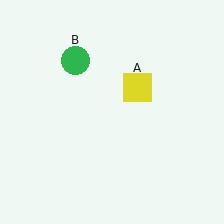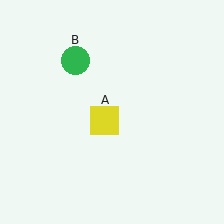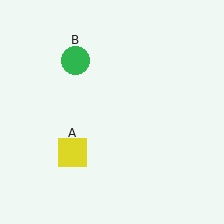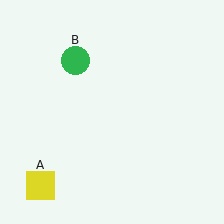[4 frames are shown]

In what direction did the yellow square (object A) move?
The yellow square (object A) moved down and to the left.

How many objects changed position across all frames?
1 object changed position: yellow square (object A).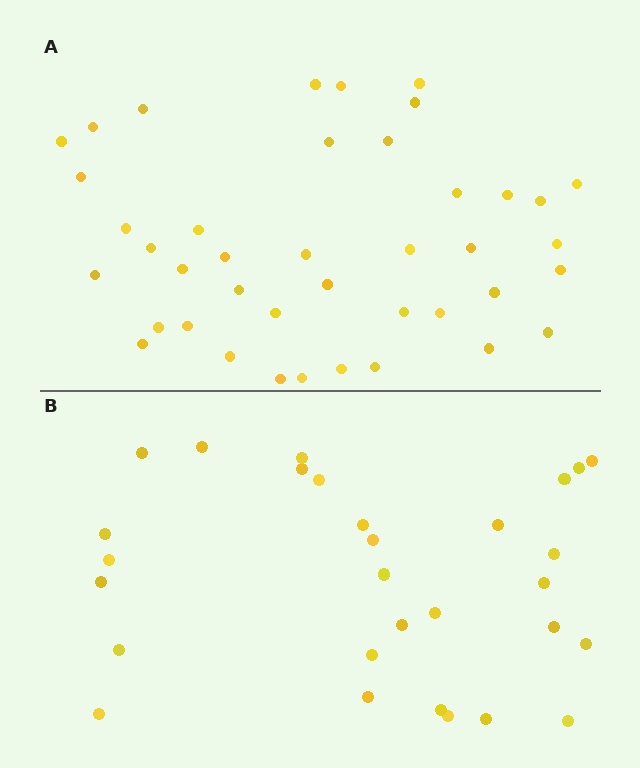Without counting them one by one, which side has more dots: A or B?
Region A (the top region) has more dots.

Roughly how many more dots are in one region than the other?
Region A has roughly 12 or so more dots than region B.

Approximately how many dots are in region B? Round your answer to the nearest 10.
About 30 dots. (The exact count is 29, which rounds to 30.)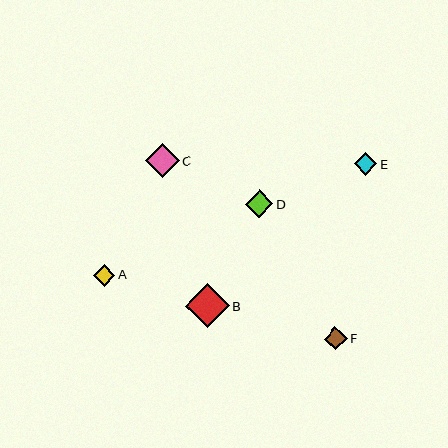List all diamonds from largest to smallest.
From largest to smallest: B, C, D, F, E, A.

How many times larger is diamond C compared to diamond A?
Diamond C is approximately 1.6 times the size of diamond A.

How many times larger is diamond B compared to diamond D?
Diamond B is approximately 1.6 times the size of diamond D.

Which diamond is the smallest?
Diamond A is the smallest with a size of approximately 22 pixels.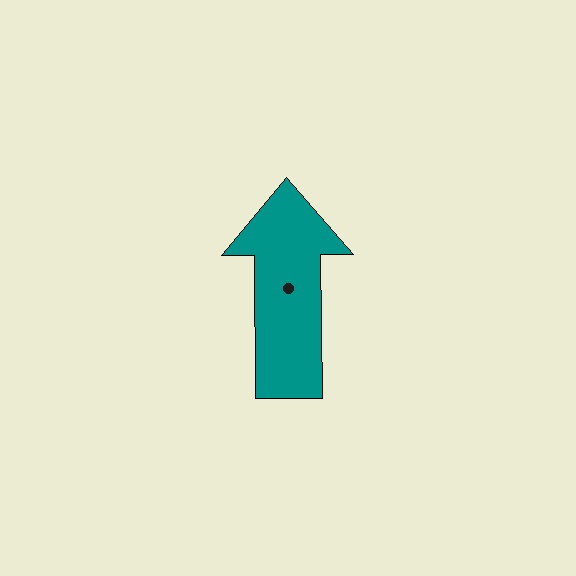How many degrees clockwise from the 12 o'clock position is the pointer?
Approximately 359 degrees.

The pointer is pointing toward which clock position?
Roughly 12 o'clock.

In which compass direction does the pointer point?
North.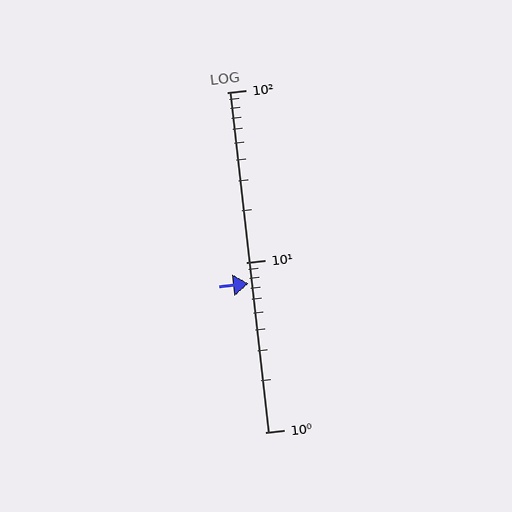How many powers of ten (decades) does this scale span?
The scale spans 2 decades, from 1 to 100.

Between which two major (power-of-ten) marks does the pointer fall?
The pointer is between 1 and 10.